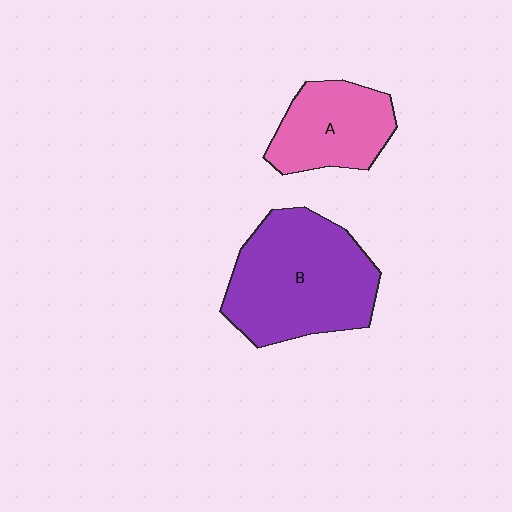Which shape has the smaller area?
Shape A (pink).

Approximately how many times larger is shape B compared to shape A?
Approximately 1.7 times.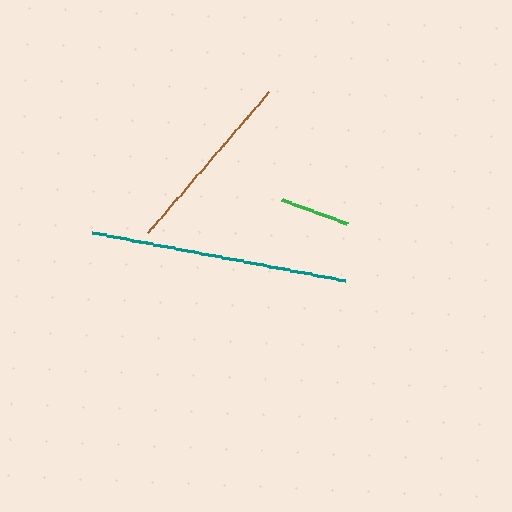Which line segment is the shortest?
The green line is the shortest at approximately 69 pixels.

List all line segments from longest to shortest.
From longest to shortest: teal, brown, green.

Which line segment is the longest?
The teal line is the longest at approximately 257 pixels.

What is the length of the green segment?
The green segment is approximately 69 pixels long.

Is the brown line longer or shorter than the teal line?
The teal line is longer than the brown line.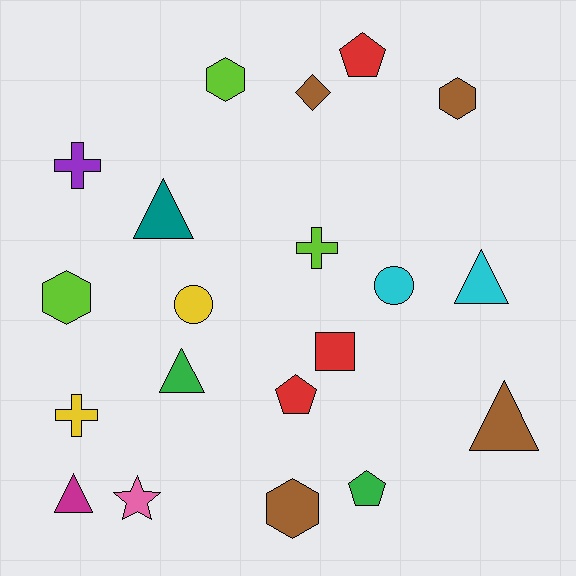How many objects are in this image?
There are 20 objects.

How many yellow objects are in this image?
There are 2 yellow objects.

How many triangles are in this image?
There are 5 triangles.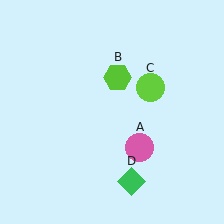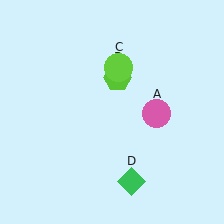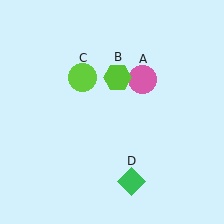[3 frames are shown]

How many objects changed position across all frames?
2 objects changed position: pink circle (object A), lime circle (object C).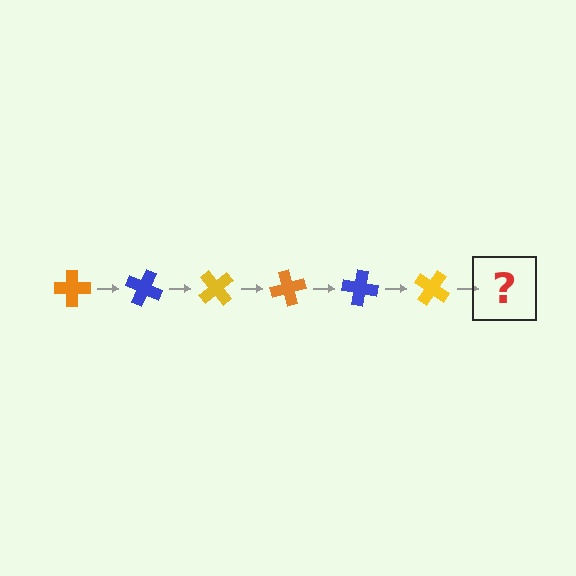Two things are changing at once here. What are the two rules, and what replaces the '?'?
The two rules are that it rotates 25 degrees each step and the color cycles through orange, blue, and yellow. The '?' should be an orange cross, rotated 150 degrees from the start.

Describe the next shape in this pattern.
It should be an orange cross, rotated 150 degrees from the start.